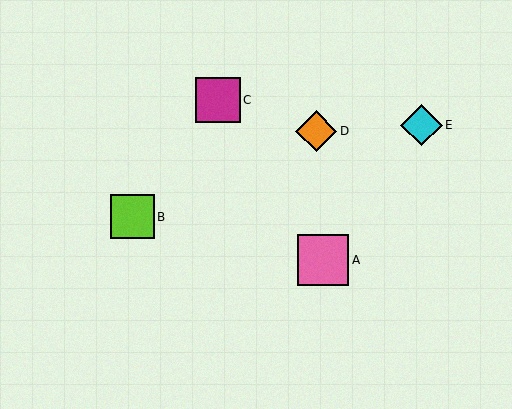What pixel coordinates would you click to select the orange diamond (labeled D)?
Click at (316, 131) to select the orange diamond D.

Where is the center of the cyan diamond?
The center of the cyan diamond is at (421, 125).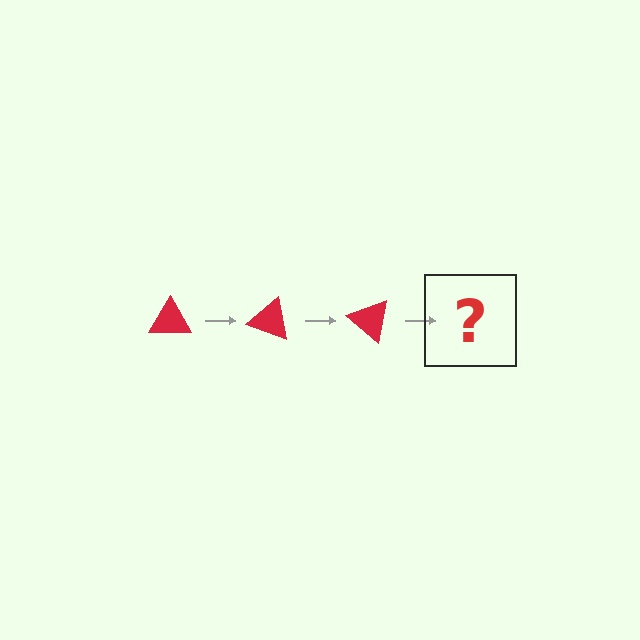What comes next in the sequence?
The next element should be a red triangle rotated 60 degrees.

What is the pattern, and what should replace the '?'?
The pattern is that the triangle rotates 20 degrees each step. The '?' should be a red triangle rotated 60 degrees.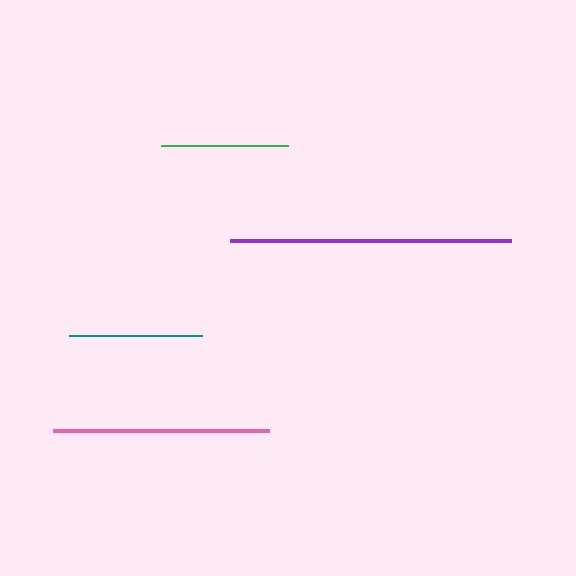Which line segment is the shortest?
The green line is the shortest at approximately 127 pixels.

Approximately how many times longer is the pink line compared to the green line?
The pink line is approximately 1.7 times the length of the green line.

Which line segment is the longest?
The purple line is the longest at approximately 281 pixels.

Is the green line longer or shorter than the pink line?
The pink line is longer than the green line.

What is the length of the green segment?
The green segment is approximately 127 pixels long.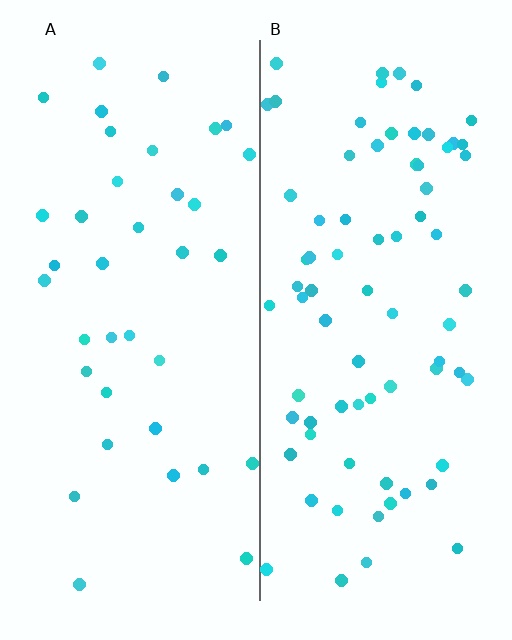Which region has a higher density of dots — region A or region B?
B (the right).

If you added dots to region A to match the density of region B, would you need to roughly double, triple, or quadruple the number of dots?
Approximately double.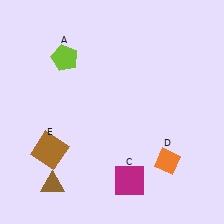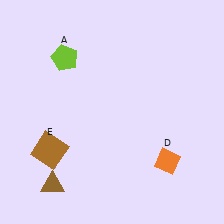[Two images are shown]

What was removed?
The magenta square (C) was removed in Image 2.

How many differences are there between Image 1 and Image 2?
There is 1 difference between the two images.